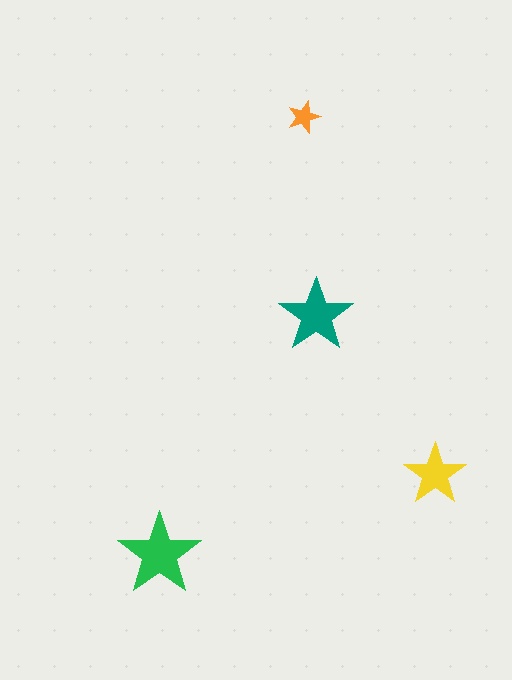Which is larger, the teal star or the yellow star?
The teal one.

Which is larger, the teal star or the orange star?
The teal one.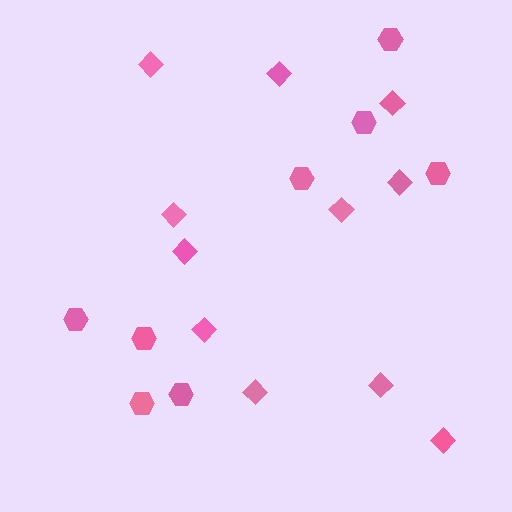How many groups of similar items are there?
There are 2 groups: one group of diamonds (11) and one group of hexagons (8).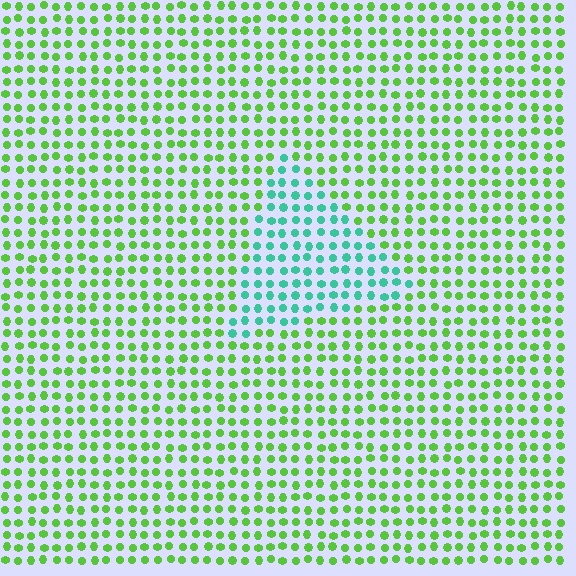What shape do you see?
I see a triangle.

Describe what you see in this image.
The image is filled with small lime elements in a uniform arrangement. A triangle-shaped region is visible where the elements are tinted to a slightly different hue, forming a subtle color boundary.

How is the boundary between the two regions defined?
The boundary is defined purely by a slight shift in hue (about 54 degrees). Spacing, size, and orientation are identical on both sides.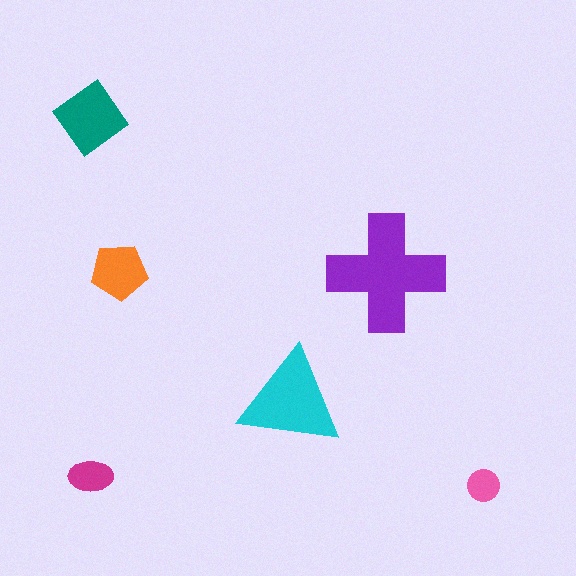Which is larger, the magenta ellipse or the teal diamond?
The teal diamond.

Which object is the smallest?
The pink circle.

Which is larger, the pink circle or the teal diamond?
The teal diamond.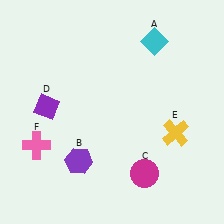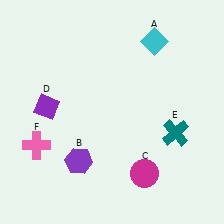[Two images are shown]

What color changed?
The cross (E) changed from yellow in Image 1 to teal in Image 2.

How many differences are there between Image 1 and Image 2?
There is 1 difference between the two images.